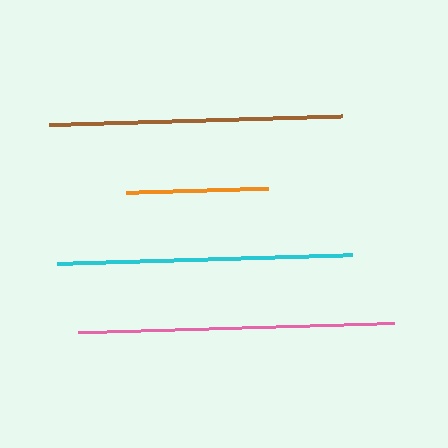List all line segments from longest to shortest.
From longest to shortest: pink, cyan, brown, orange.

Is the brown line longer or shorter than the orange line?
The brown line is longer than the orange line.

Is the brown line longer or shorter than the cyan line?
The cyan line is longer than the brown line.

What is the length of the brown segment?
The brown segment is approximately 293 pixels long.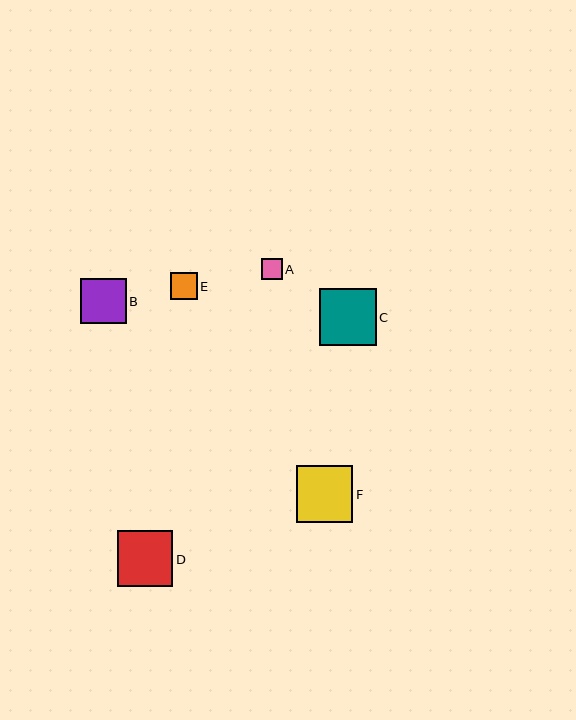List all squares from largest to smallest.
From largest to smallest: C, F, D, B, E, A.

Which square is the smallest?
Square A is the smallest with a size of approximately 21 pixels.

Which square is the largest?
Square C is the largest with a size of approximately 57 pixels.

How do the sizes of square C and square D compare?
Square C and square D are approximately the same size.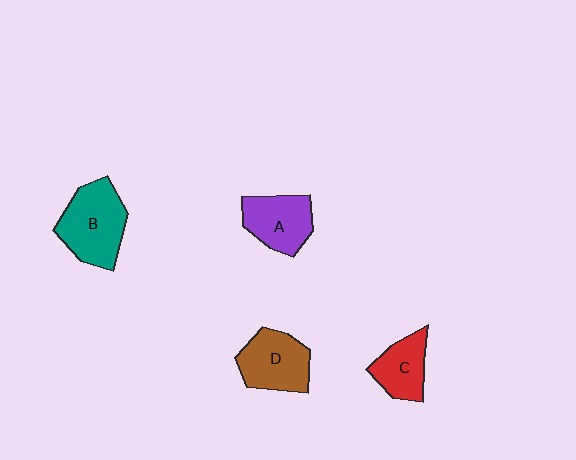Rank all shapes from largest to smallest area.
From largest to smallest: B (teal), D (brown), A (purple), C (red).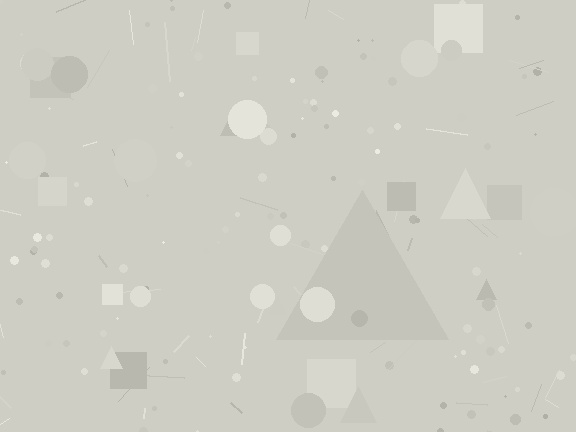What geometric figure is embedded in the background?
A triangle is embedded in the background.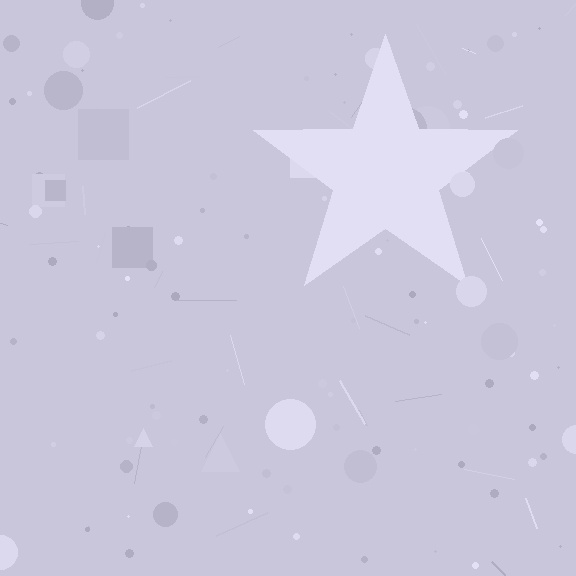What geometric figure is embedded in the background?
A star is embedded in the background.